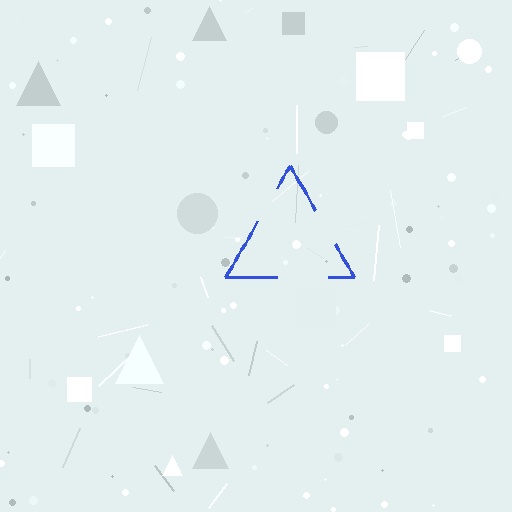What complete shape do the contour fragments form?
The contour fragments form a triangle.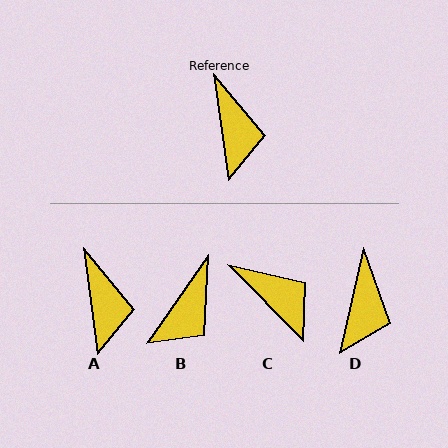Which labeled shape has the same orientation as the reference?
A.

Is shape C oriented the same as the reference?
No, it is off by about 37 degrees.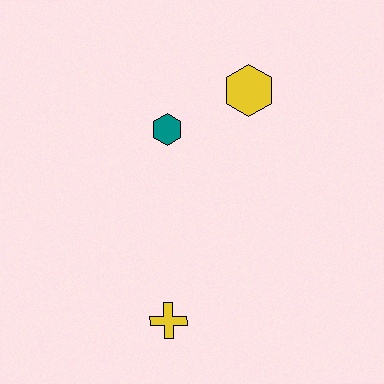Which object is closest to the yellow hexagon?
The teal hexagon is closest to the yellow hexagon.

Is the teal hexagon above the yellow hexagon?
No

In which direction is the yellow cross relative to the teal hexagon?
The yellow cross is below the teal hexagon.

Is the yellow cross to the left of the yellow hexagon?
Yes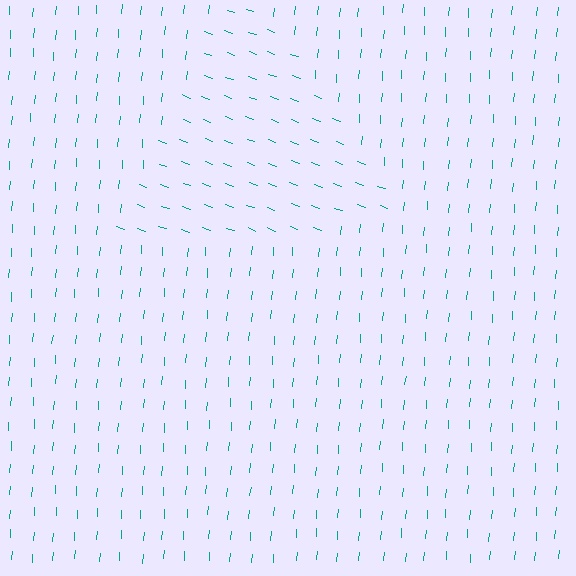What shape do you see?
I see a triangle.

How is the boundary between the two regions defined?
The boundary is defined purely by a change in line orientation (approximately 75 degrees difference). All lines are the same color and thickness.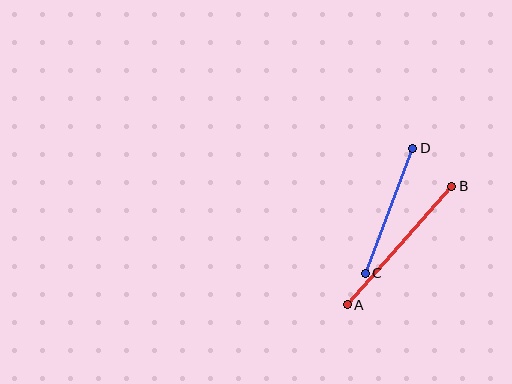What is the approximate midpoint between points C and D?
The midpoint is at approximately (389, 211) pixels.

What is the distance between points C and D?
The distance is approximately 134 pixels.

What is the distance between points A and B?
The distance is approximately 158 pixels.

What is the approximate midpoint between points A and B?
The midpoint is at approximately (399, 245) pixels.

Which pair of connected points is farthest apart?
Points A and B are farthest apart.